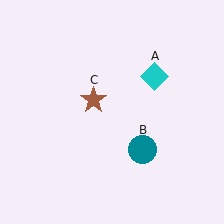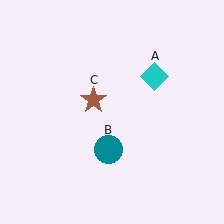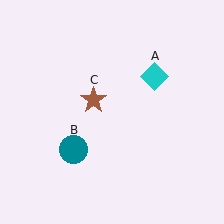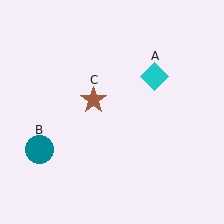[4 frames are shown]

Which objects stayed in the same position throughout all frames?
Cyan diamond (object A) and brown star (object C) remained stationary.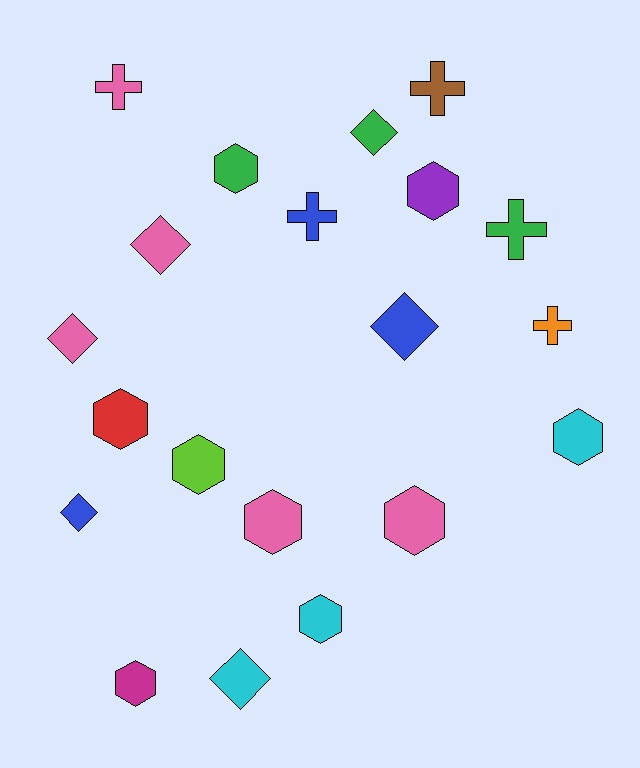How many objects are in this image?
There are 20 objects.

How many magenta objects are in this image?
There is 1 magenta object.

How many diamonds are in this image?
There are 6 diamonds.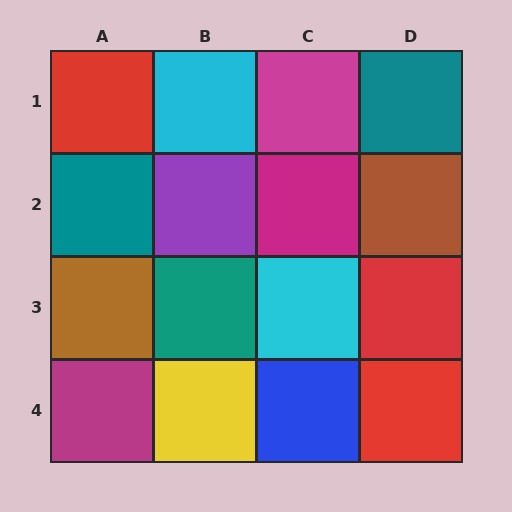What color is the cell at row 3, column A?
Brown.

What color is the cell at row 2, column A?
Teal.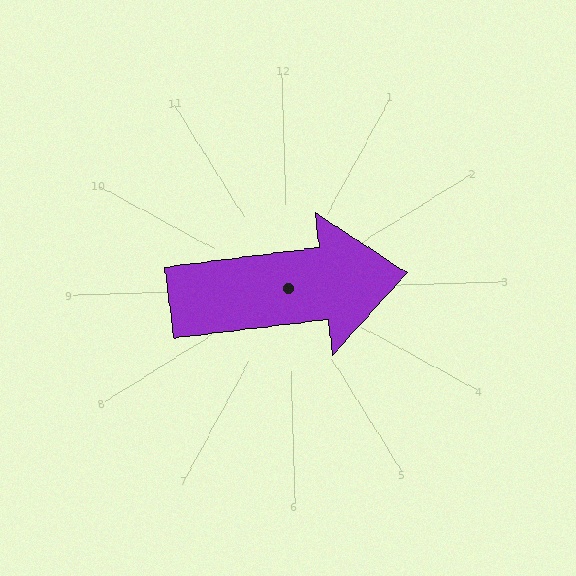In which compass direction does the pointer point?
East.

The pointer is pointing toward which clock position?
Roughly 3 o'clock.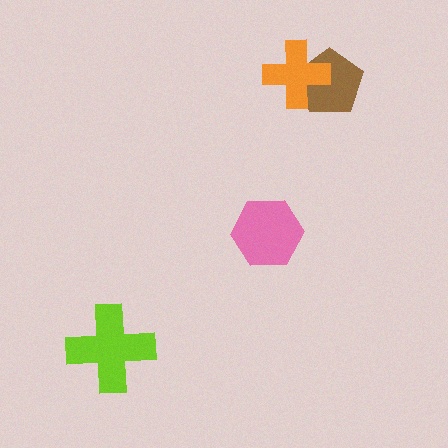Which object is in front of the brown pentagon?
The orange cross is in front of the brown pentagon.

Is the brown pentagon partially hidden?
Yes, it is partially covered by another shape.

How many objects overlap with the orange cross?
1 object overlaps with the orange cross.